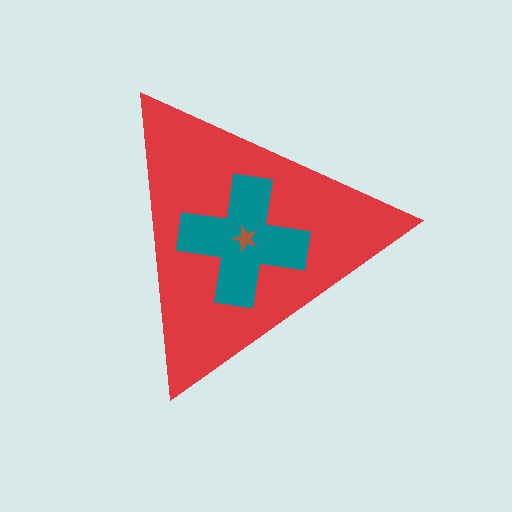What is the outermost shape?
The red triangle.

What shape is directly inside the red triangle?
The teal cross.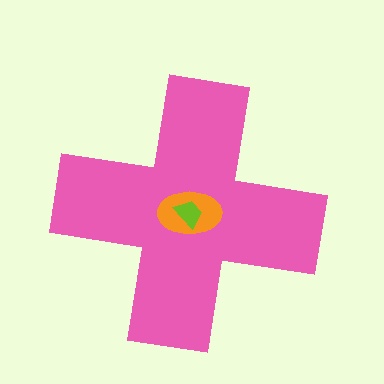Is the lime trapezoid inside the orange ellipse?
Yes.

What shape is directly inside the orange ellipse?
The lime trapezoid.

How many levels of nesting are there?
3.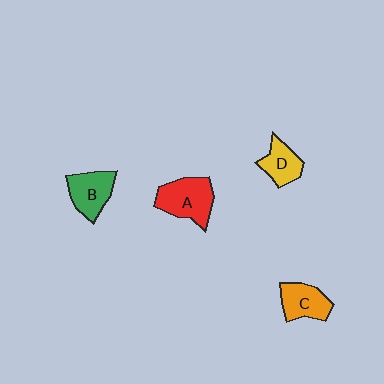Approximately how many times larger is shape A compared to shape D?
Approximately 1.6 times.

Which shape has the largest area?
Shape A (red).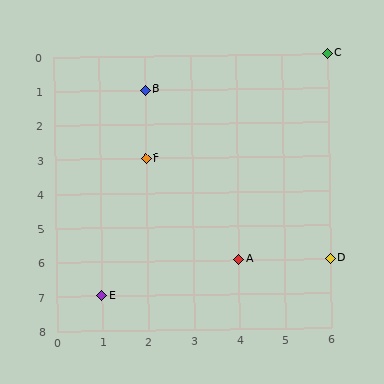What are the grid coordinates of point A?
Point A is at grid coordinates (4, 6).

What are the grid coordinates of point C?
Point C is at grid coordinates (6, 0).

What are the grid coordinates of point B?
Point B is at grid coordinates (2, 1).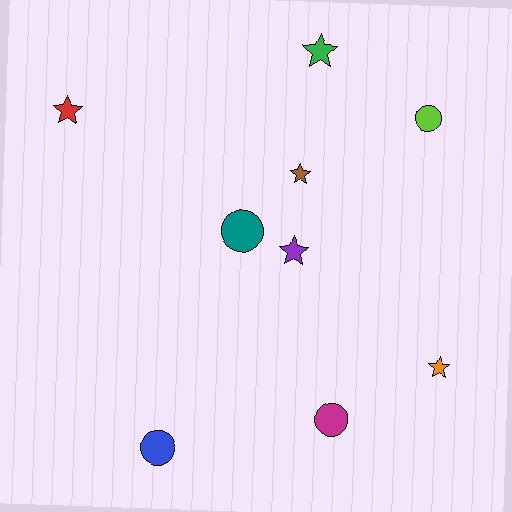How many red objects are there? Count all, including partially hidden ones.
There is 1 red object.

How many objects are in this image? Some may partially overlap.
There are 9 objects.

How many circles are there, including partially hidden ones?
There are 4 circles.